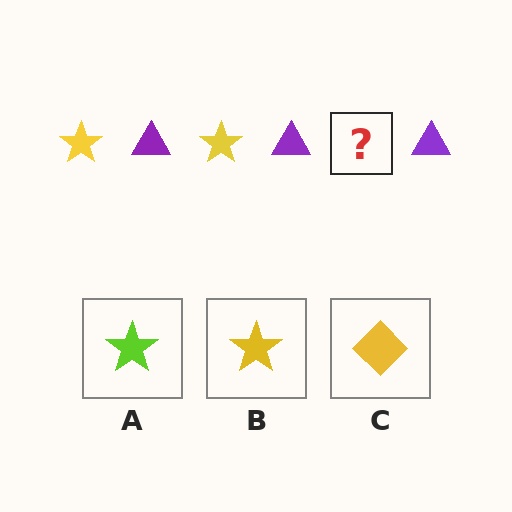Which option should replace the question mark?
Option B.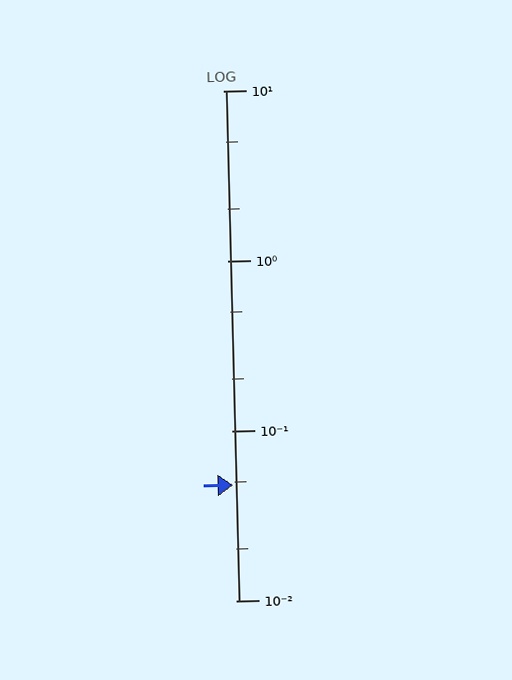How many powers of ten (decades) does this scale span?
The scale spans 3 decades, from 0.01 to 10.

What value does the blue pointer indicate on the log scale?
The pointer indicates approximately 0.048.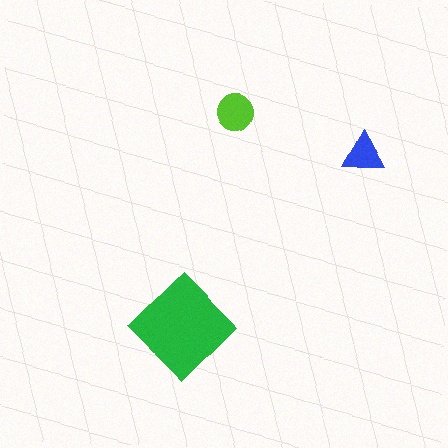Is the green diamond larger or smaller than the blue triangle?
Larger.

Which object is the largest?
The green diamond.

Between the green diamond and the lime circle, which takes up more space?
The green diamond.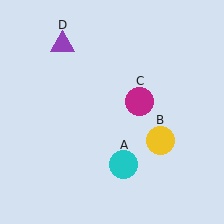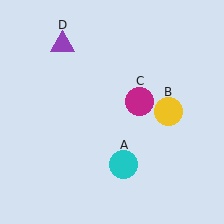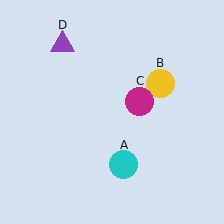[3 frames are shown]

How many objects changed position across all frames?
1 object changed position: yellow circle (object B).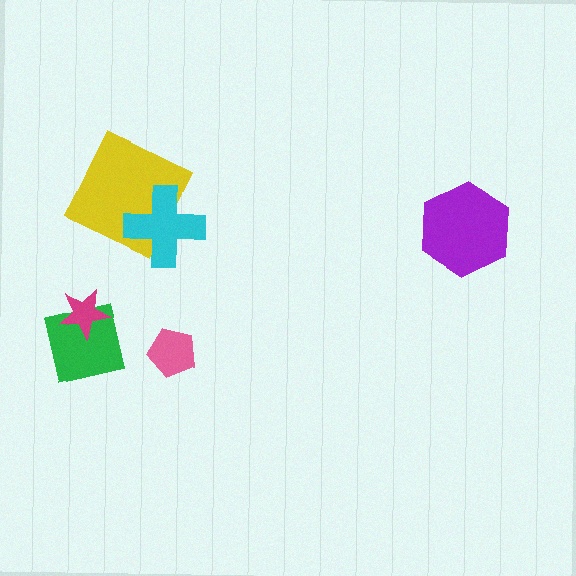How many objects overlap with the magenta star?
1 object overlaps with the magenta star.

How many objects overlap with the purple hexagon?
0 objects overlap with the purple hexagon.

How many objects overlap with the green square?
1 object overlaps with the green square.